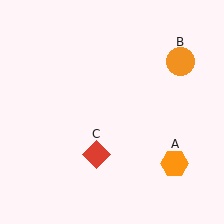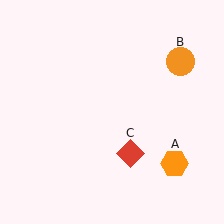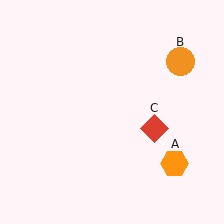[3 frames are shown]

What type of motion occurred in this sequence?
The red diamond (object C) rotated counterclockwise around the center of the scene.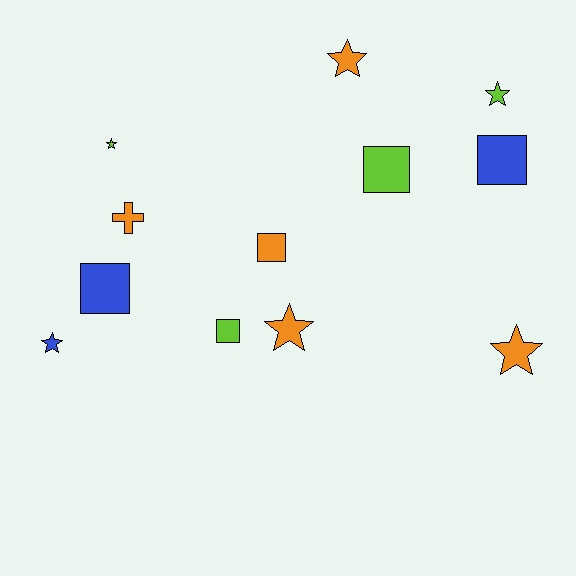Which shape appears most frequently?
Star, with 6 objects.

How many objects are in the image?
There are 12 objects.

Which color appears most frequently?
Orange, with 5 objects.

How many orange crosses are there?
There is 1 orange cross.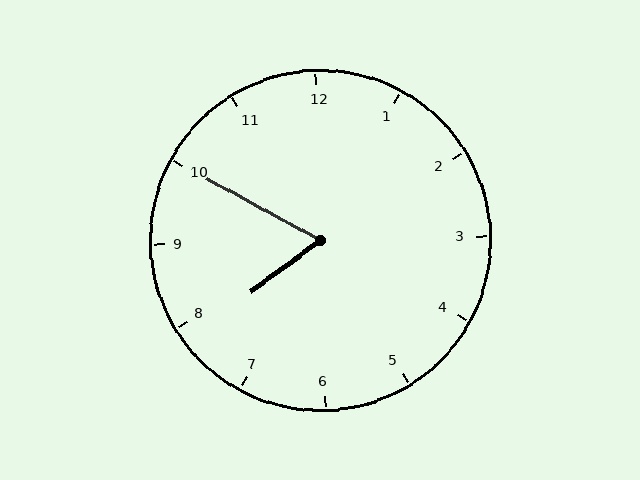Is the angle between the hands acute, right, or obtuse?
It is acute.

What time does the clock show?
7:50.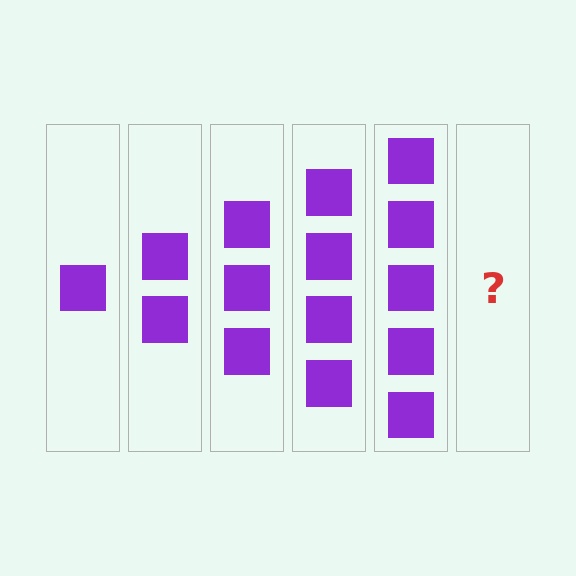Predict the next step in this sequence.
The next step is 6 squares.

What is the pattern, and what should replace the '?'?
The pattern is that each step adds one more square. The '?' should be 6 squares.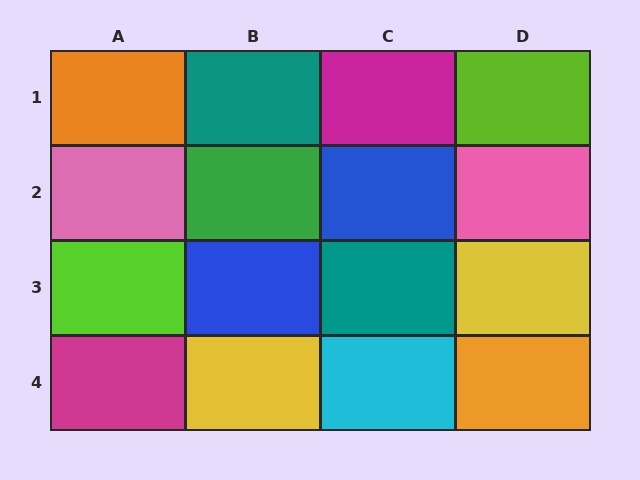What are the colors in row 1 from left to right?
Orange, teal, magenta, lime.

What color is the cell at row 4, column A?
Magenta.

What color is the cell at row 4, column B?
Yellow.